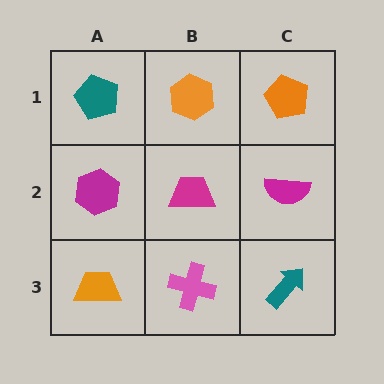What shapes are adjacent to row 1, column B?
A magenta trapezoid (row 2, column B), a teal pentagon (row 1, column A), an orange pentagon (row 1, column C).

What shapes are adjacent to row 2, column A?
A teal pentagon (row 1, column A), an orange trapezoid (row 3, column A), a magenta trapezoid (row 2, column B).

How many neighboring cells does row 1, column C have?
2.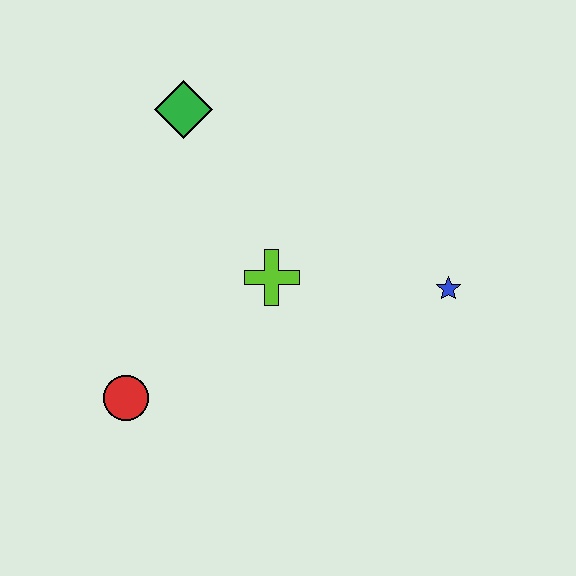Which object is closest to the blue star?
The lime cross is closest to the blue star.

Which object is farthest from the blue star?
The red circle is farthest from the blue star.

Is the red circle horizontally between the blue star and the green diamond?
No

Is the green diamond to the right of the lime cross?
No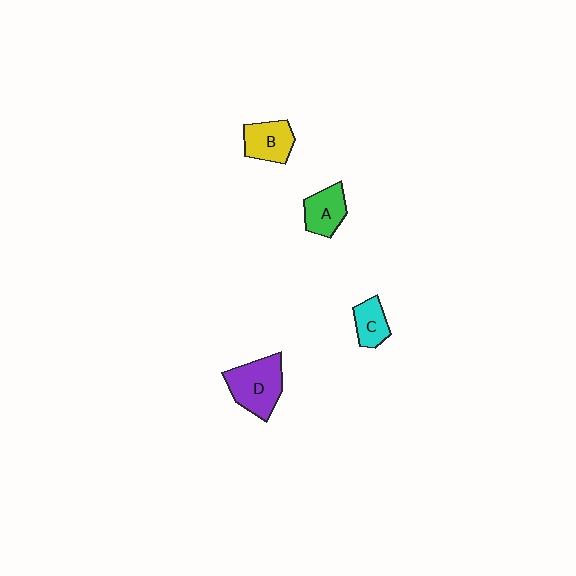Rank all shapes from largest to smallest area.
From largest to smallest: D (purple), B (yellow), A (green), C (cyan).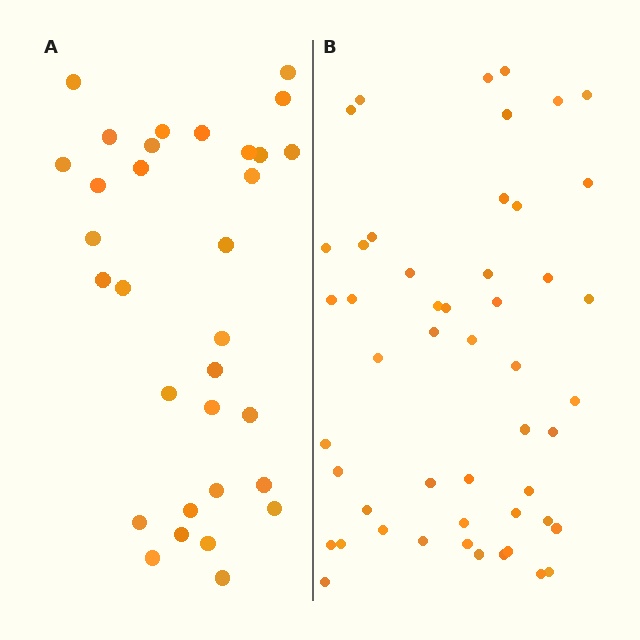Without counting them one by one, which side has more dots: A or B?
Region B (the right region) has more dots.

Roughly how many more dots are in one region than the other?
Region B has approximately 20 more dots than region A.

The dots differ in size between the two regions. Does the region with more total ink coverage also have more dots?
No. Region A has more total ink coverage because its dots are larger, but region B actually contains more individual dots. Total area can be misleading — the number of items is what matters here.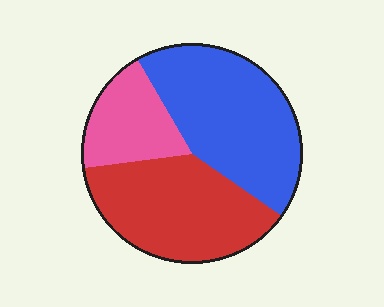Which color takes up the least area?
Pink, at roughly 20%.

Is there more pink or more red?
Red.